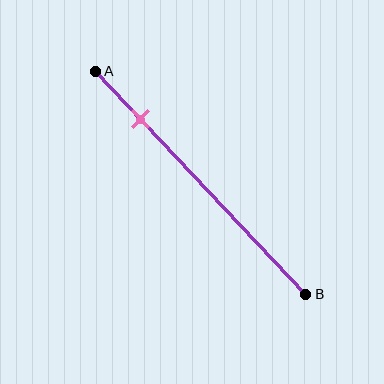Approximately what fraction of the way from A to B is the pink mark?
The pink mark is approximately 20% of the way from A to B.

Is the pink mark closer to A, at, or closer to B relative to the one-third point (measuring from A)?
The pink mark is closer to point A than the one-third point of segment AB.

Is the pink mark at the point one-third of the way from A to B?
No, the mark is at about 20% from A, not at the 33% one-third point.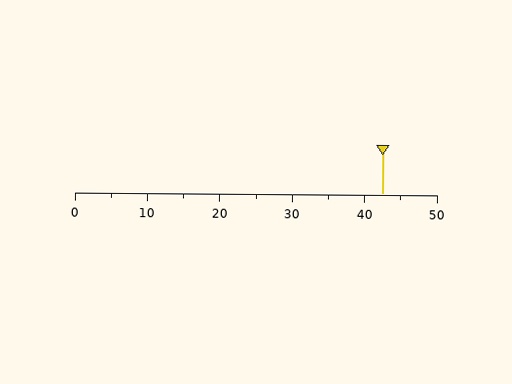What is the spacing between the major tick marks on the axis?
The major ticks are spaced 10 apart.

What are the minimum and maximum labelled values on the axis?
The axis runs from 0 to 50.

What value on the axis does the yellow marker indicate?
The marker indicates approximately 42.5.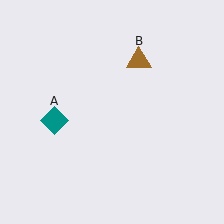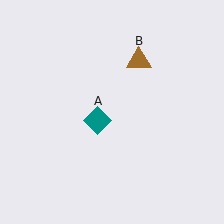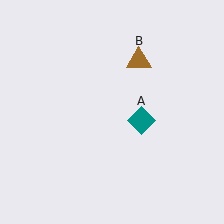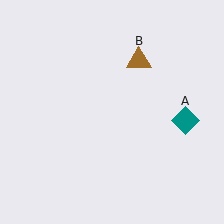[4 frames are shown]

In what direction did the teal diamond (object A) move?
The teal diamond (object A) moved right.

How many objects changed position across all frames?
1 object changed position: teal diamond (object A).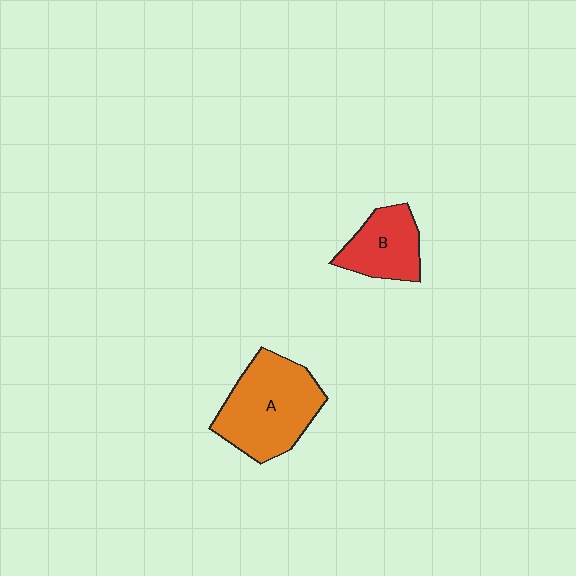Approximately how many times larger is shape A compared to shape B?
Approximately 1.7 times.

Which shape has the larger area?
Shape A (orange).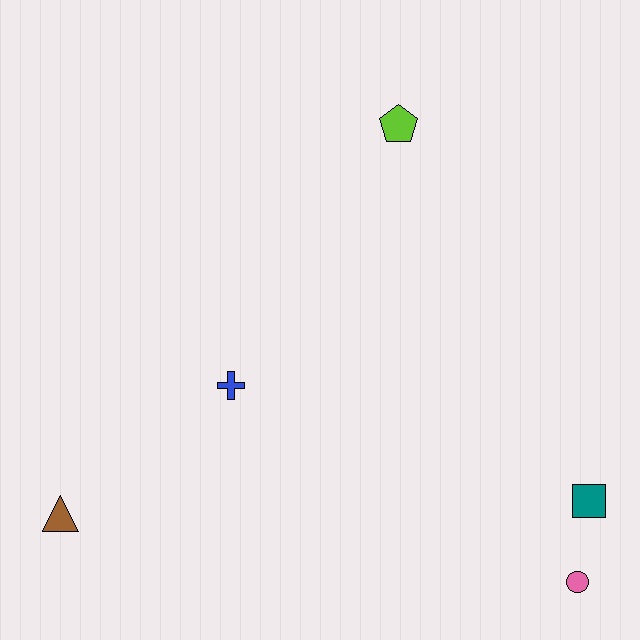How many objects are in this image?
There are 5 objects.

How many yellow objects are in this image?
There are no yellow objects.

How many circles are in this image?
There is 1 circle.